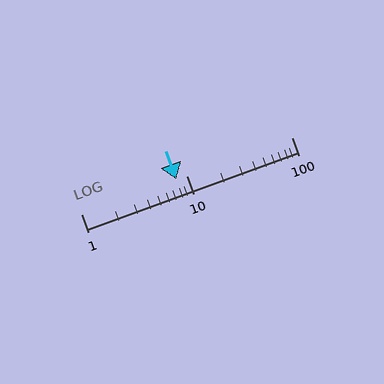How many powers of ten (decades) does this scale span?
The scale spans 2 decades, from 1 to 100.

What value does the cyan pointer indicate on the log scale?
The pointer indicates approximately 8.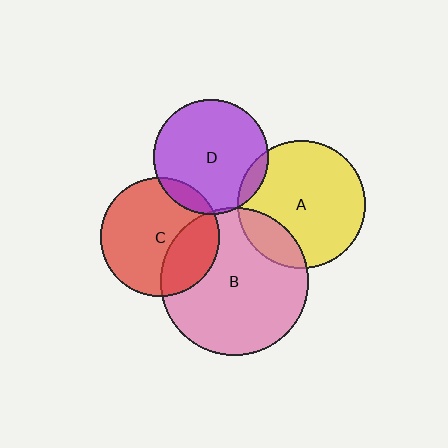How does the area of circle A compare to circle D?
Approximately 1.2 times.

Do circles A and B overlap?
Yes.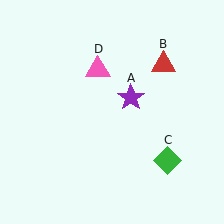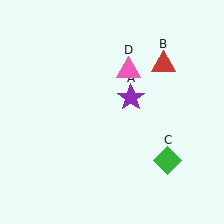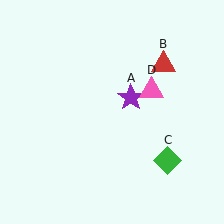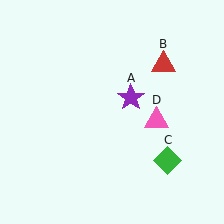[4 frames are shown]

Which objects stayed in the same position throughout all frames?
Purple star (object A) and red triangle (object B) and green diamond (object C) remained stationary.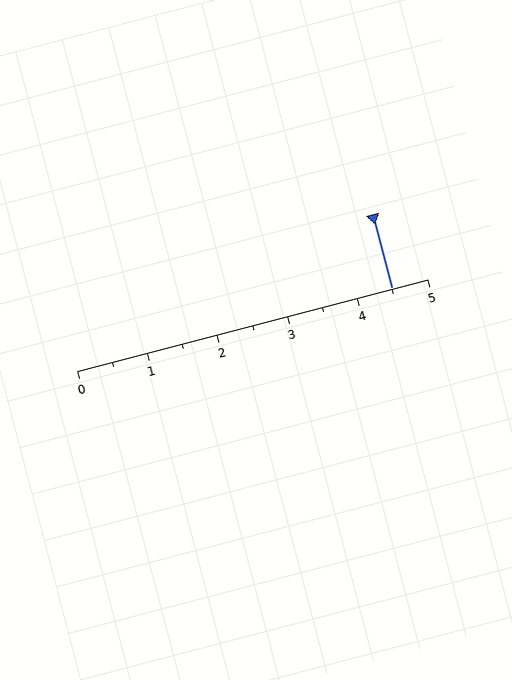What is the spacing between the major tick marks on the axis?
The major ticks are spaced 1 apart.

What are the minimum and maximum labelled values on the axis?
The axis runs from 0 to 5.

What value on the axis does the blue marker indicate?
The marker indicates approximately 4.5.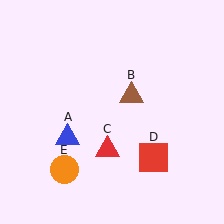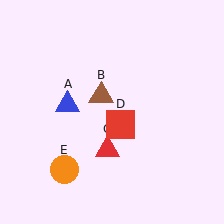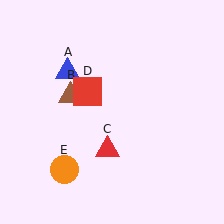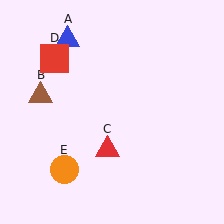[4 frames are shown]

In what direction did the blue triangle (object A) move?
The blue triangle (object A) moved up.